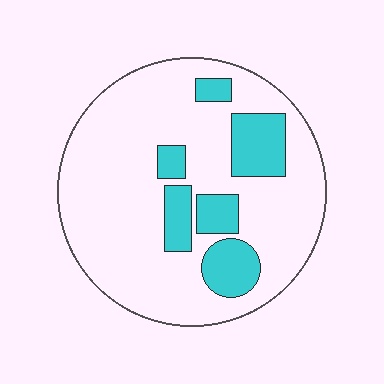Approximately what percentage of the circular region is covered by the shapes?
Approximately 20%.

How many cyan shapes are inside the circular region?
6.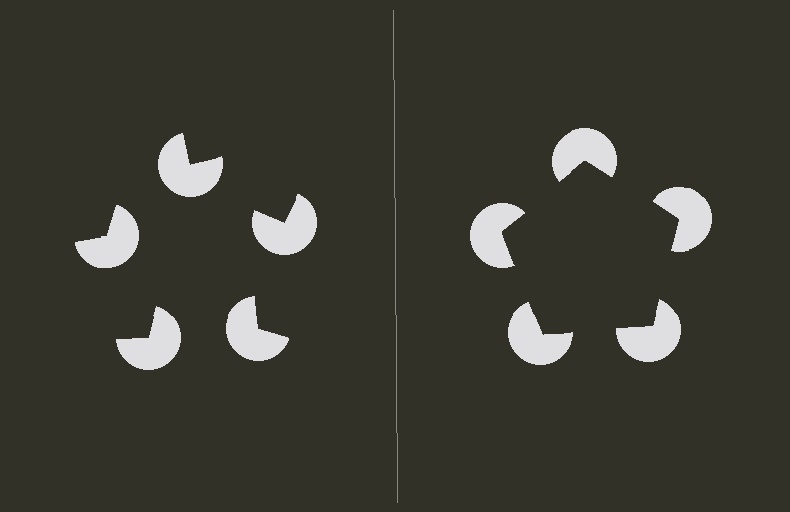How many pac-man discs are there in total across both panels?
10 — 5 on each side.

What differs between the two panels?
The pac-man discs are positioned identically on both sides; only the wedge orientations differ. On the right they align to a pentagon; on the left they are misaligned.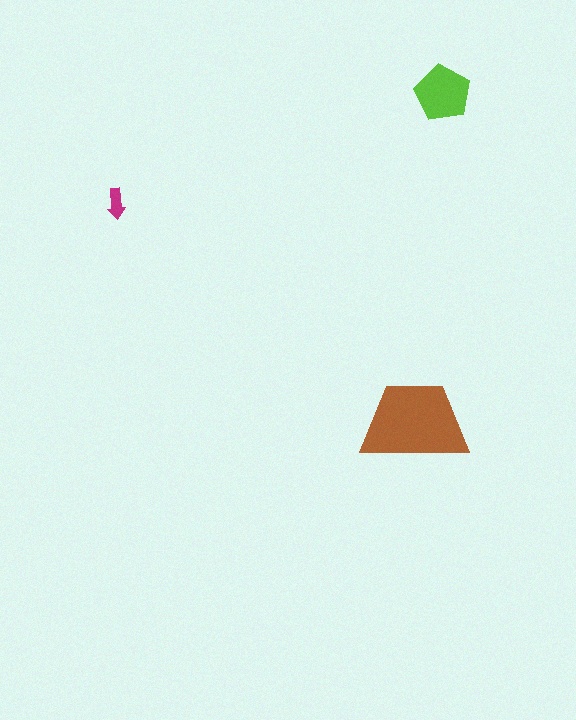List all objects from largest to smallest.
The brown trapezoid, the lime pentagon, the magenta arrow.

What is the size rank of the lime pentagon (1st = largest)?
2nd.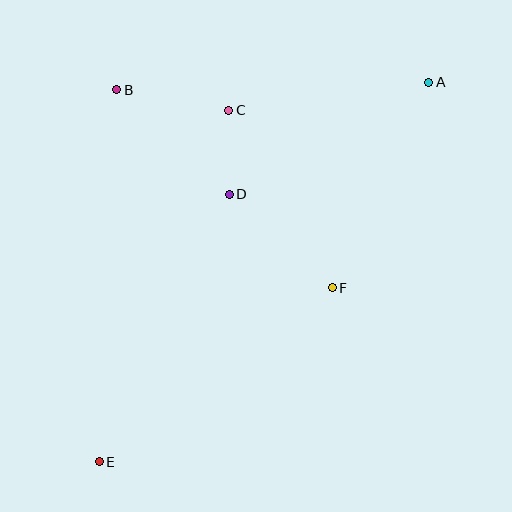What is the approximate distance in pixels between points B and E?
The distance between B and E is approximately 372 pixels.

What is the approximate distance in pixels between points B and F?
The distance between B and F is approximately 293 pixels.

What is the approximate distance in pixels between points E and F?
The distance between E and F is approximately 291 pixels.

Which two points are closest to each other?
Points C and D are closest to each other.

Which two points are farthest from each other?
Points A and E are farthest from each other.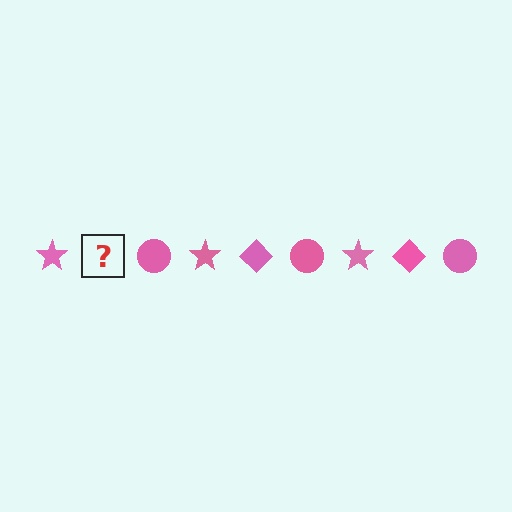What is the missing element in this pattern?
The missing element is a pink diamond.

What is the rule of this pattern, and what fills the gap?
The rule is that the pattern cycles through star, diamond, circle shapes in pink. The gap should be filled with a pink diamond.